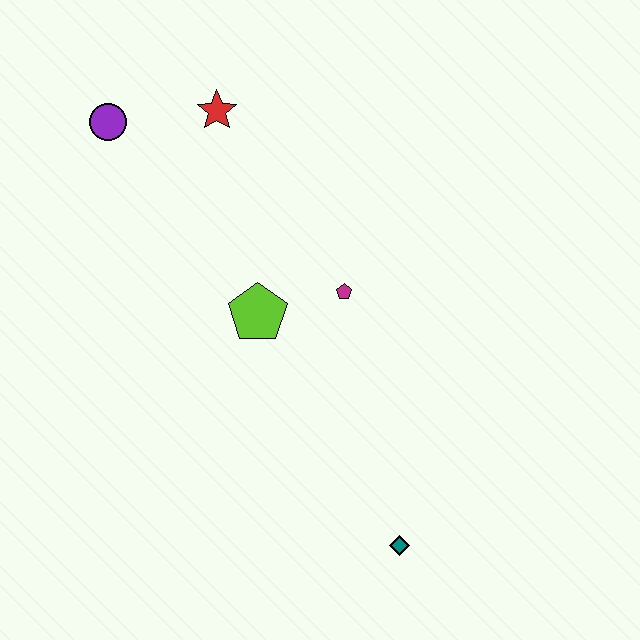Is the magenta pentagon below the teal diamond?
No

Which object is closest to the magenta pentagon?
The lime pentagon is closest to the magenta pentagon.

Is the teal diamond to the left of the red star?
No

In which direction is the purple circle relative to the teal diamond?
The purple circle is above the teal diamond.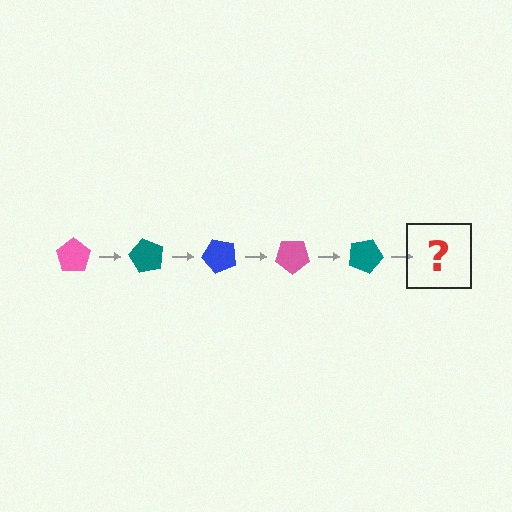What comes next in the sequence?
The next element should be a blue pentagon, rotated 300 degrees from the start.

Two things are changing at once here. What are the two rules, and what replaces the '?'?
The two rules are that it rotates 60 degrees each step and the color cycles through pink, teal, and blue. The '?' should be a blue pentagon, rotated 300 degrees from the start.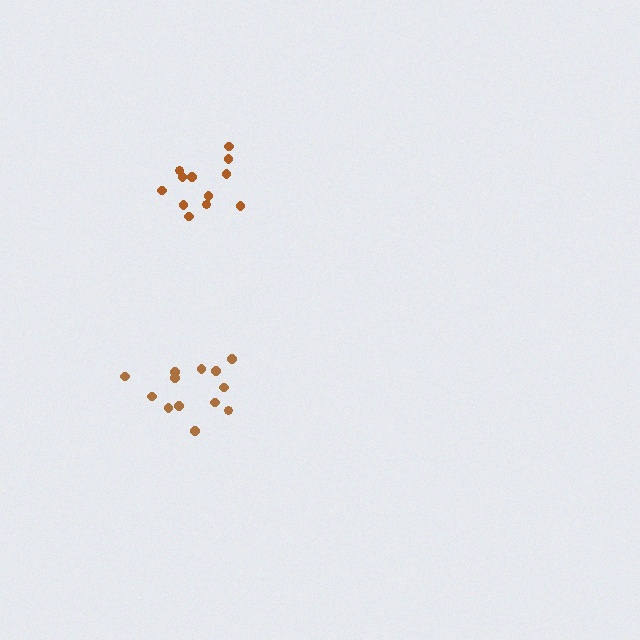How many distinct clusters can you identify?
There are 2 distinct clusters.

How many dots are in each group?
Group 1: 13 dots, Group 2: 12 dots (25 total).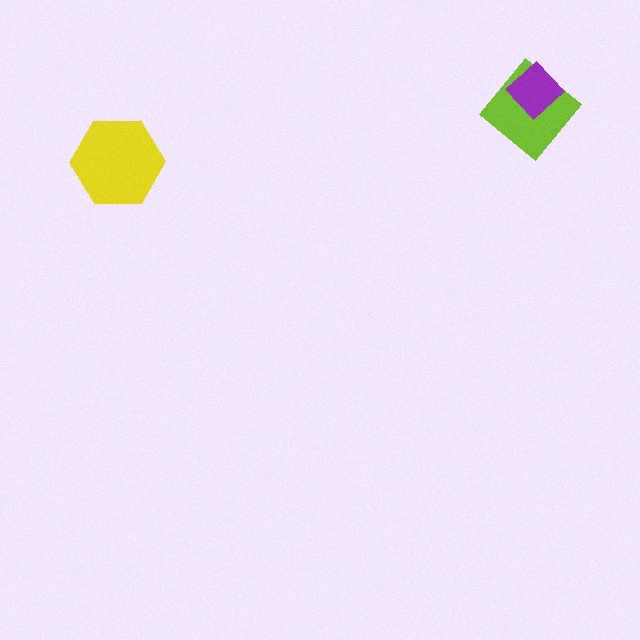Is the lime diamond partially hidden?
Yes, it is partially covered by another shape.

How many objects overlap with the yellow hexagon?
0 objects overlap with the yellow hexagon.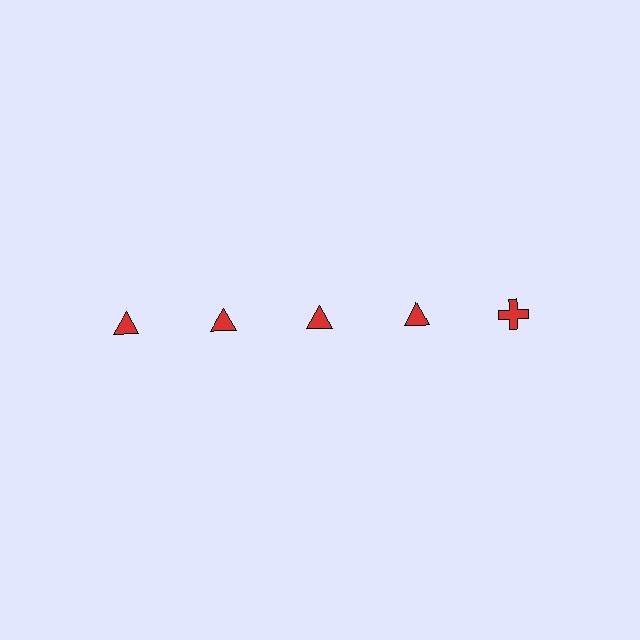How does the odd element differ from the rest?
It has a different shape: cross instead of triangle.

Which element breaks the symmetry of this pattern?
The red cross in the top row, rightmost column breaks the symmetry. All other shapes are red triangles.